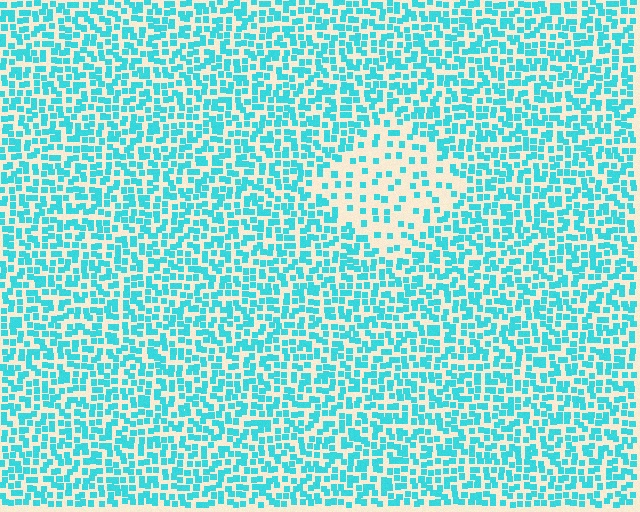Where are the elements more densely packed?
The elements are more densely packed outside the diamond boundary.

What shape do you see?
I see a diamond.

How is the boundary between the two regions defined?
The boundary is defined by a change in element density (approximately 2.5x ratio). All elements are the same color, size, and shape.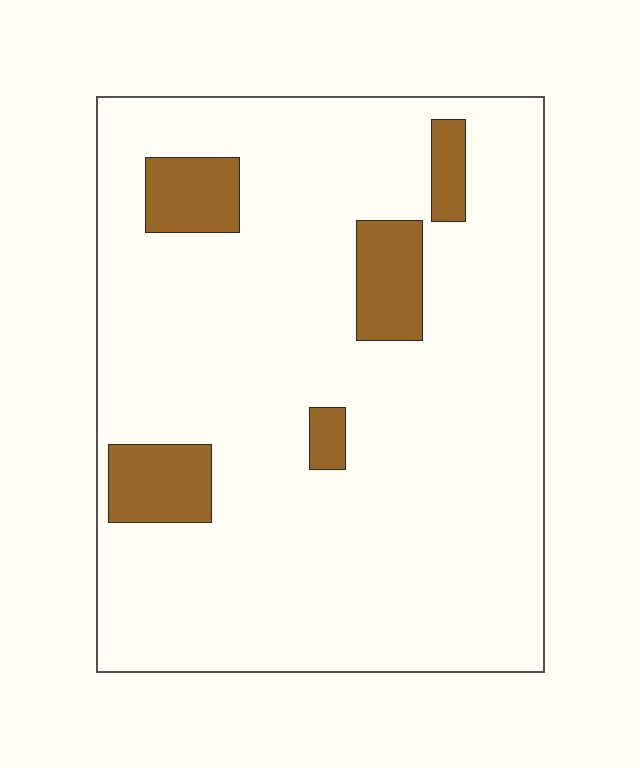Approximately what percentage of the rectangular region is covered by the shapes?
Approximately 10%.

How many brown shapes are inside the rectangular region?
5.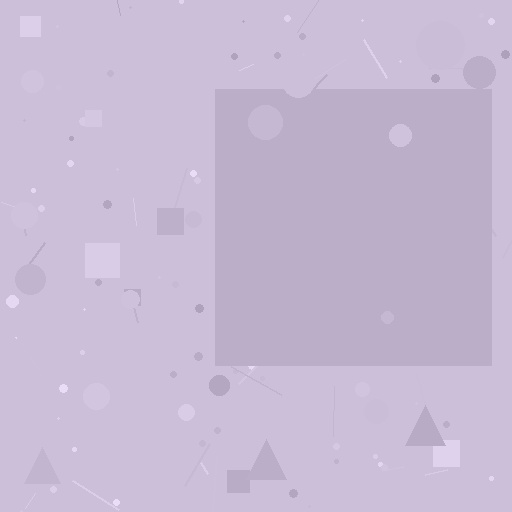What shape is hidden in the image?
A square is hidden in the image.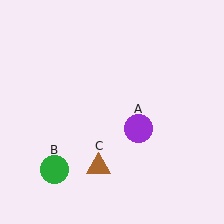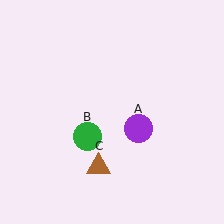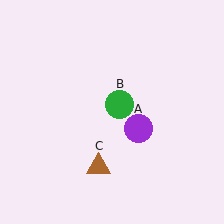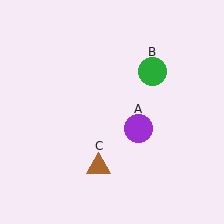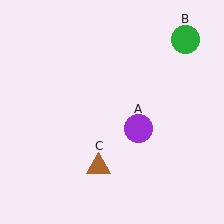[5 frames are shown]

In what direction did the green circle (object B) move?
The green circle (object B) moved up and to the right.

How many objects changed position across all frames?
1 object changed position: green circle (object B).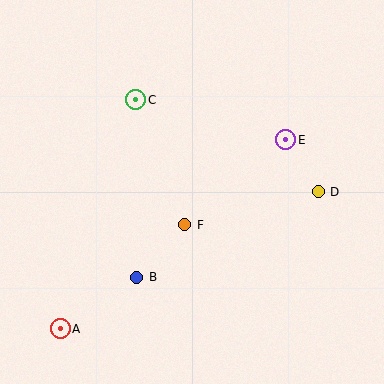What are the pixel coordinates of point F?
Point F is at (185, 225).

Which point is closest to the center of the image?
Point F at (185, 225) is closest to the center.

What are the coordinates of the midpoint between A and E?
The midpoint between A and E is at (173, 234).